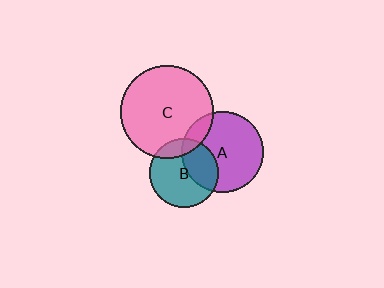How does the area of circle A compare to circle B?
Approximately 1.4 times.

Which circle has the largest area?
Circle C (pink).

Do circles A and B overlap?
Yes.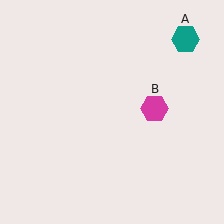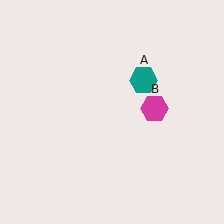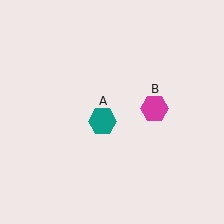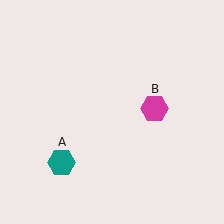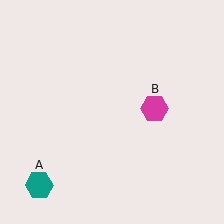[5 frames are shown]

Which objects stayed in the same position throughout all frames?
Magenta hexagon (object B) remained stationary.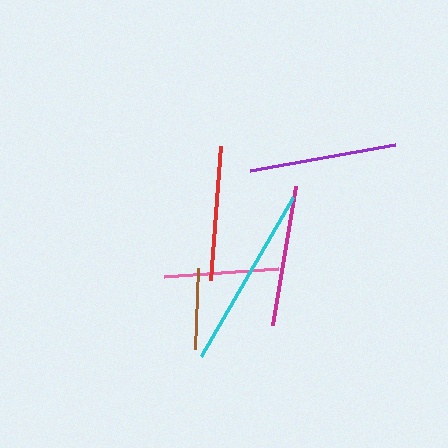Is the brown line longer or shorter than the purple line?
The purple line is longer than the brown line.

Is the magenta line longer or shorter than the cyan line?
The cyan line is longer than the magenta line.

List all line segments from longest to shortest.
From longest to shortest: cyan, purple, magenta, red, pink, brown.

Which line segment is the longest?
The cyan line is the longest at approximately 184 pixels.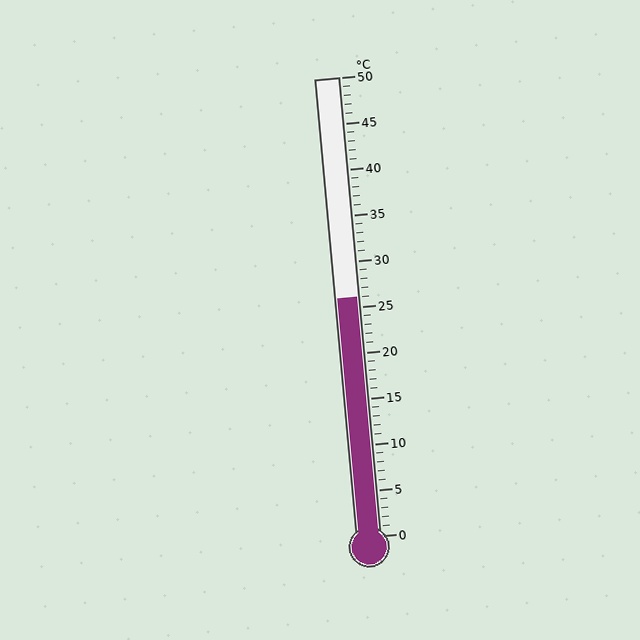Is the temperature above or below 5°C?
The temperature is above 5°C.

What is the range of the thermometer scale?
The thermometer scale ranges from 0°C to 50°C.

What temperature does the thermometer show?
The thermometer shows approximately 26°C.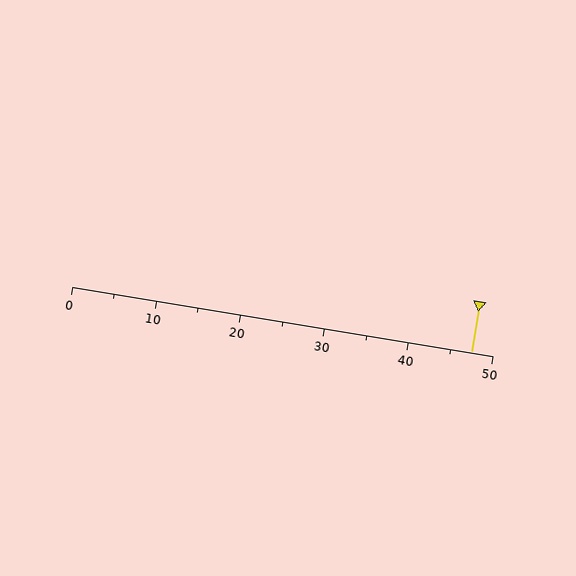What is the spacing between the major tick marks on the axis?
The major ticks are spaced 10 apart.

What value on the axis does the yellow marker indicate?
The marker indicates approximately 47.5.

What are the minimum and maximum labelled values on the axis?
The axis runs from 0 to 50.